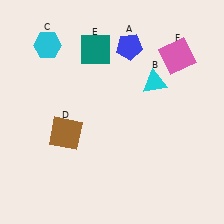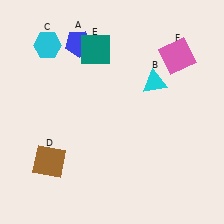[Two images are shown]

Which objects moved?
The objects that moved are: the blue pentagon (A), the brown square (D).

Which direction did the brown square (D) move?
The brown square (D) moved down.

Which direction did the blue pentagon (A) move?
The blue pentagon (A) moved left.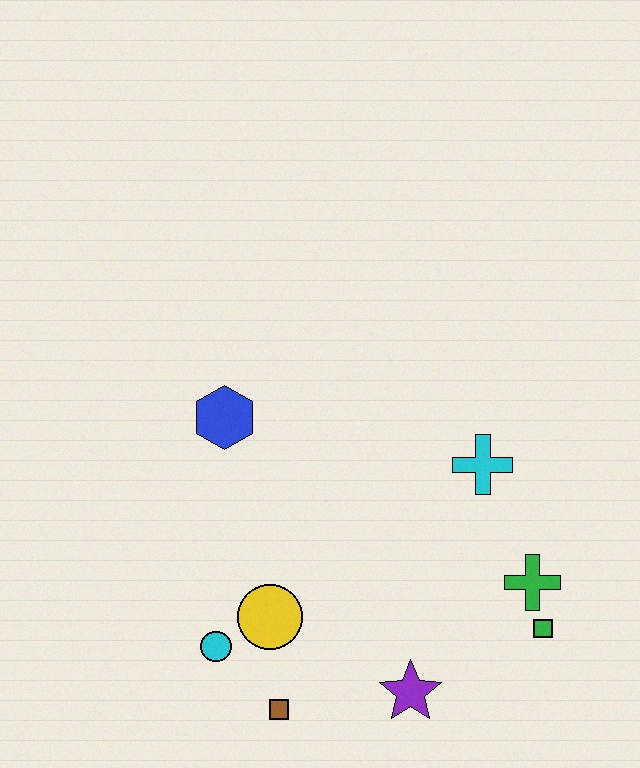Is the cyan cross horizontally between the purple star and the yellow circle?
No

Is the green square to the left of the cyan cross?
No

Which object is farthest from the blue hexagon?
The green square is farthest from the blue hexagon.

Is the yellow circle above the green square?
Yes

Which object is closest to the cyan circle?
The yellow circle is closest to the cyan circle.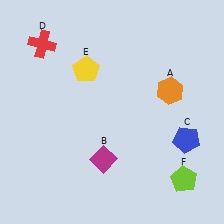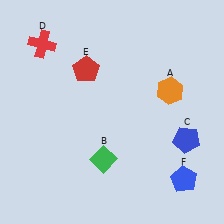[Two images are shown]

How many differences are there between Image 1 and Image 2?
There are 3 differences between the two images.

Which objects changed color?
B changed from magenta to green. E changed from yellow to red. F changed from lime to blue.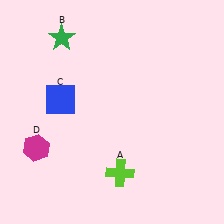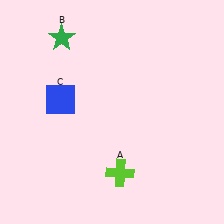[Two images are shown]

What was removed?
The magenta hexagon (D) was removed in Image 2.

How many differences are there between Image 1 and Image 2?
There is 1 difference between the two images.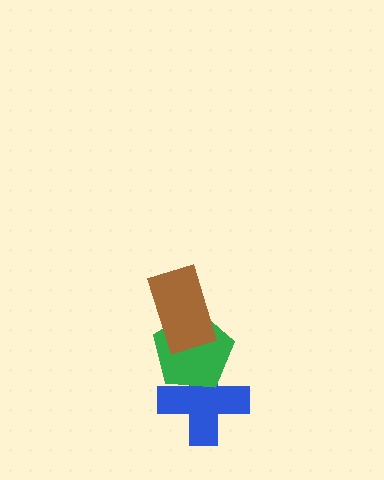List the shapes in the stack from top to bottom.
From top to bottom: the brown rectangle, the green pentagon, the blue cross.